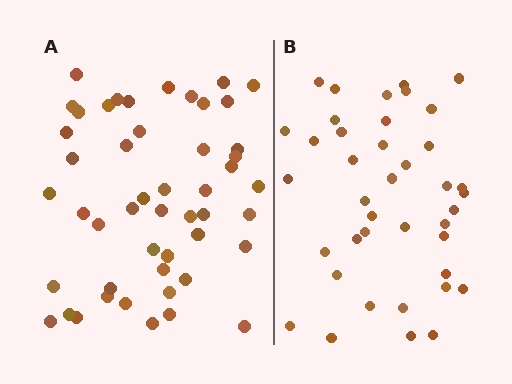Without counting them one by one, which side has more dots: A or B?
Region A (the left region) has more dots.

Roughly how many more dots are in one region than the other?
Region A has roughly 8 or so more dots than region B.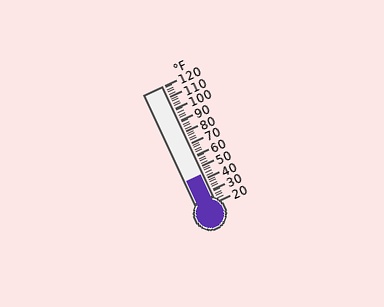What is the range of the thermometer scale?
The thermometer scale ranges from 20°F to 120°F.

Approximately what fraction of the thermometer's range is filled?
The thermometer is filled to approximately 25% of its range.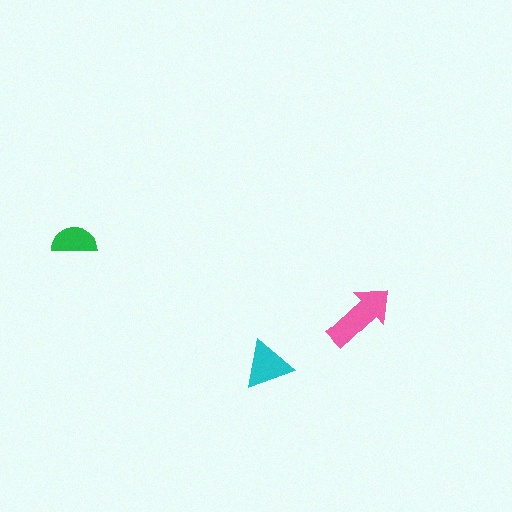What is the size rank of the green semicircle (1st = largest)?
3rd.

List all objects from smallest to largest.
The green semicircle, the cyan triangle, the pink arrow.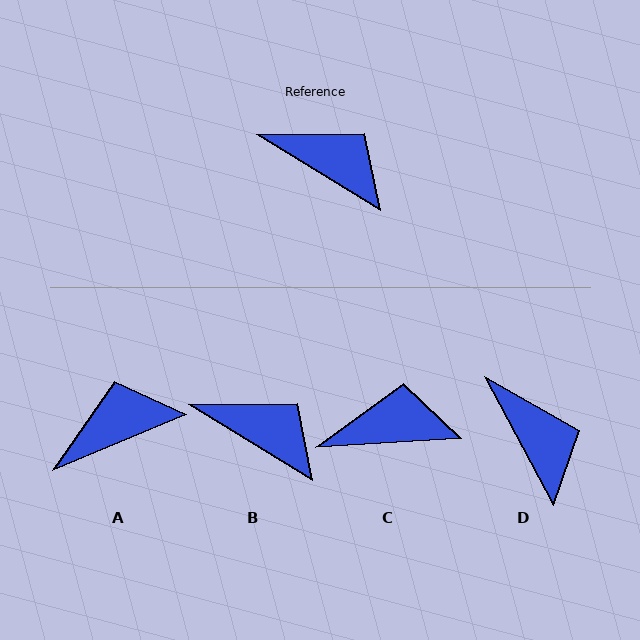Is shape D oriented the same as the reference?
No, it is off by about 30 degrees.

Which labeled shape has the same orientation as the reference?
B.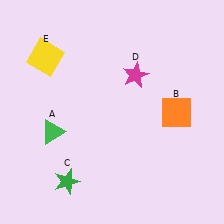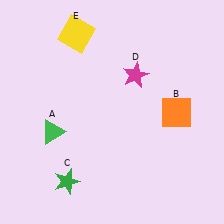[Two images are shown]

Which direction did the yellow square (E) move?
The yellow square (E) moved right.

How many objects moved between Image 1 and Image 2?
1 object moved between the two images.